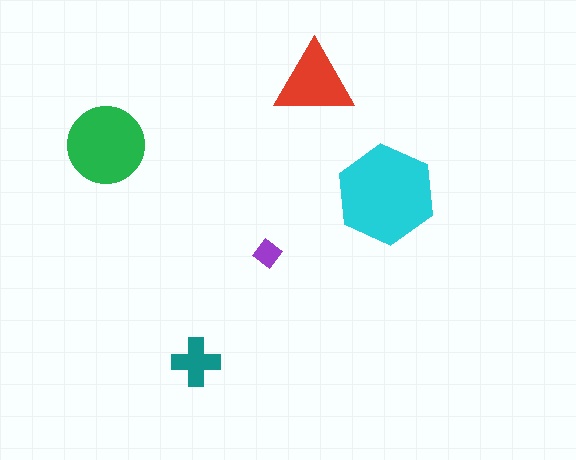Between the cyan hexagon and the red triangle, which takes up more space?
The cyan hexagon.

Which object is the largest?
The cyan hexagon.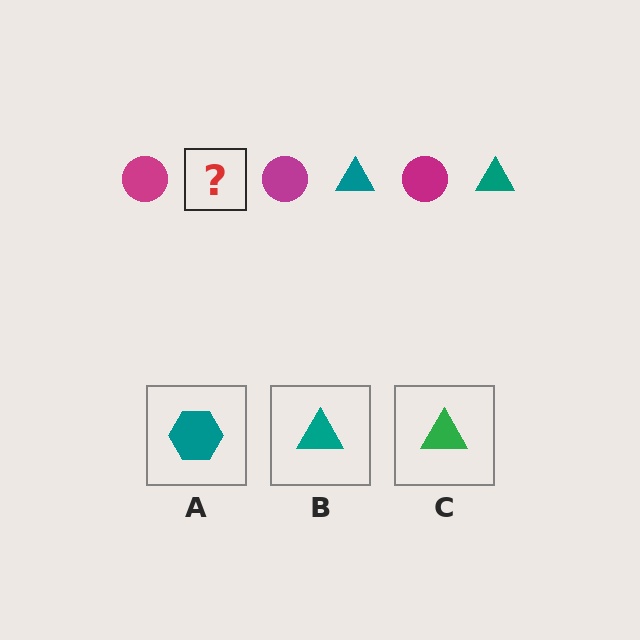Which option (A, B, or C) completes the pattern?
B.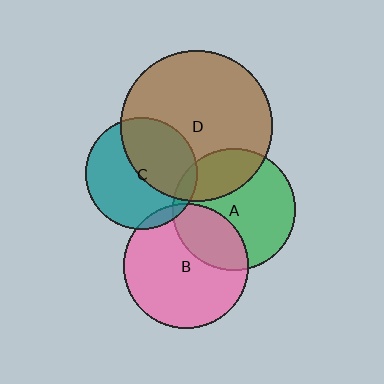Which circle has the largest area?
Circle D (brown).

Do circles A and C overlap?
Yes.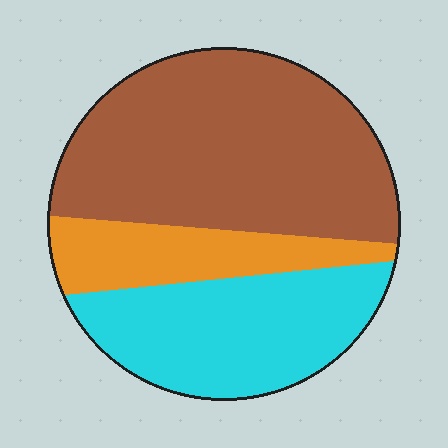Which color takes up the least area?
Orange, at roughly 15%.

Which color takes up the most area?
Brown, at roughly 50%.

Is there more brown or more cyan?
Brown.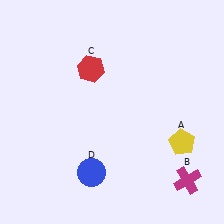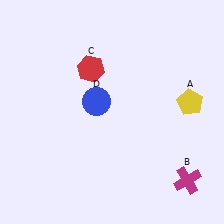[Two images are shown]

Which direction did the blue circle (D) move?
The blue circle (D) moved up.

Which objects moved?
The objects that moved are: the yellow pentagon (A), the blue circle (D).